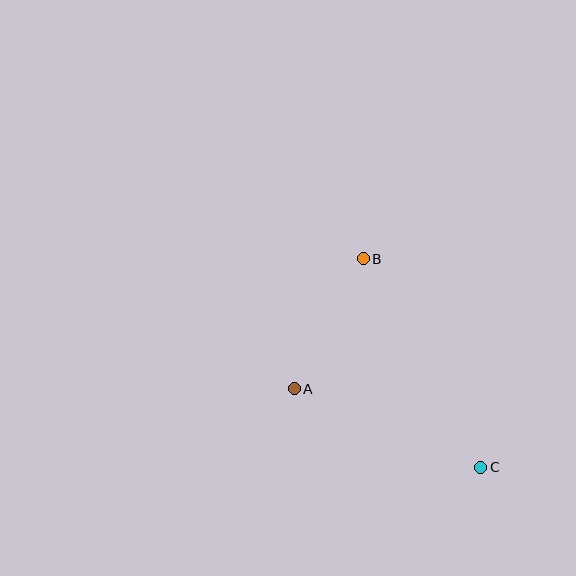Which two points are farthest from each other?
Points B and C are farthest from each other.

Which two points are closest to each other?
Points A and B are closest to each other.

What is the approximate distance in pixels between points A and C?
The distance between A and C is approximately 202 pixels.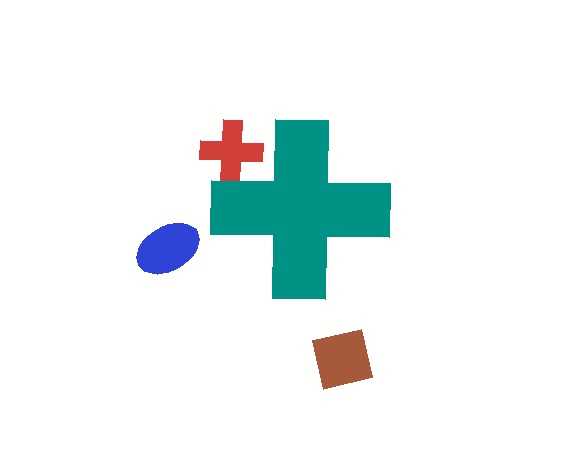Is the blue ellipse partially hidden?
No, the blue ellipse is fully visible.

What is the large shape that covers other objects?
A teal cross.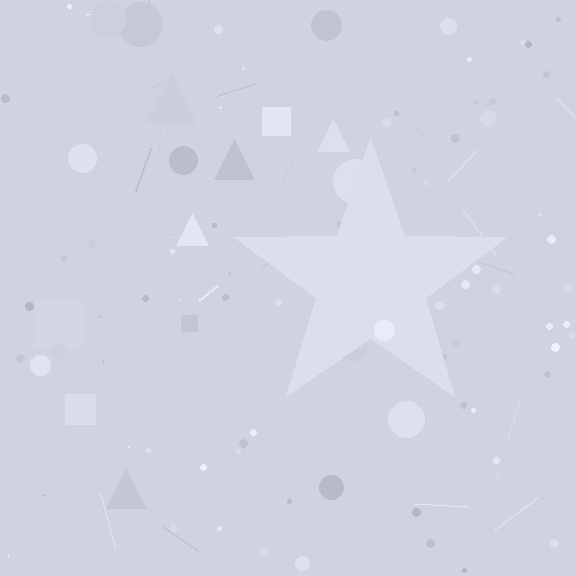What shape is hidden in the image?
A star is hidden in the image.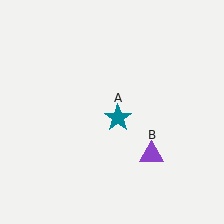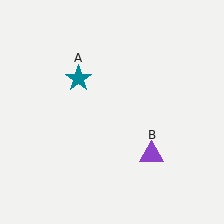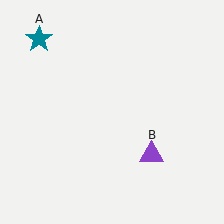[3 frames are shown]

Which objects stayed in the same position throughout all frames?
Purple triangle (object B) remained stationary.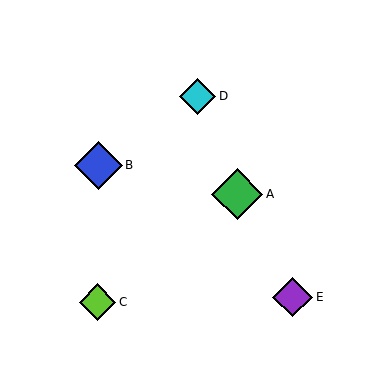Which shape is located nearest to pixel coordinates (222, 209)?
The green diamond (labeled A) at (237, 194) is nearest to that location.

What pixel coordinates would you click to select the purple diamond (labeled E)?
Click at (293, 297) to select the purple diamond E.